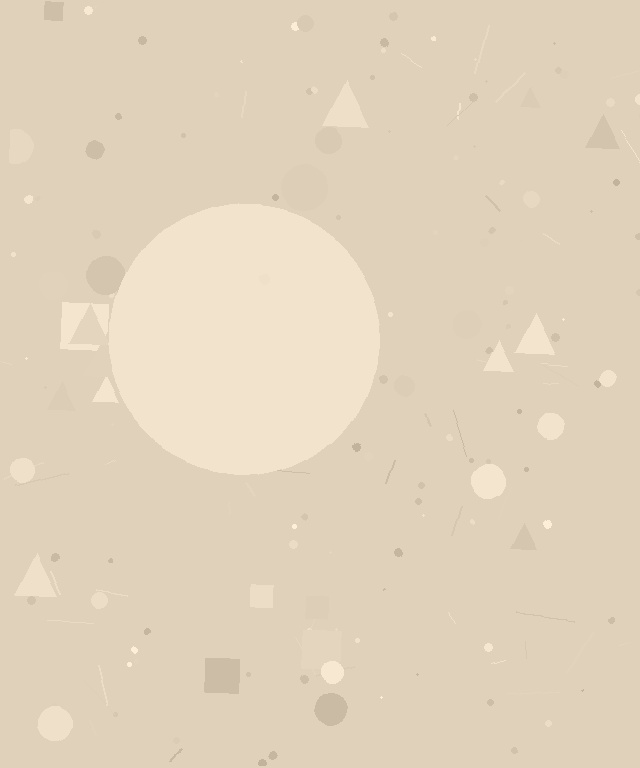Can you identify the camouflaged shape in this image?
The camouflaged shape is a circle.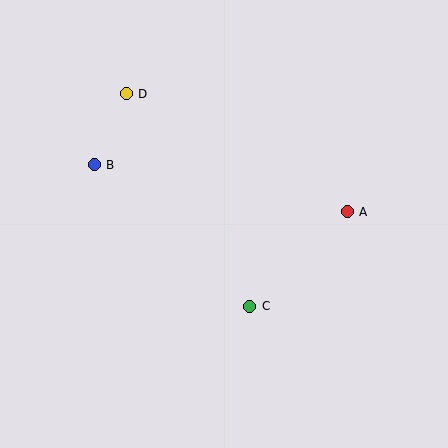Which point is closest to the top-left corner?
Point D is closest to the top-left corner.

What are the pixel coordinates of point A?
Point A is at (347, 212).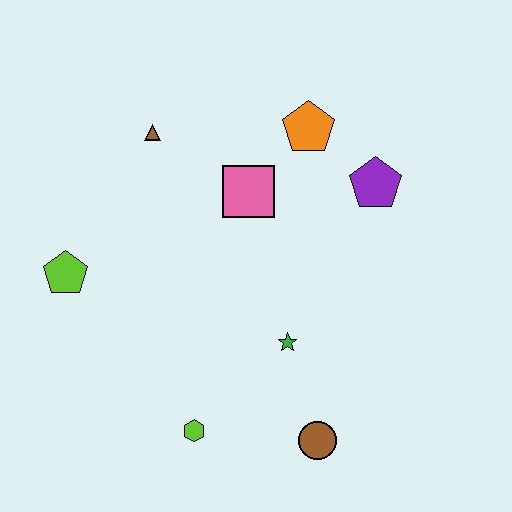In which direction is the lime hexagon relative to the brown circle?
The lime hexagon is to the left of the brown circle.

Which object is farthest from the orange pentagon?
The lime hexagon is farthest from the orange pentagon.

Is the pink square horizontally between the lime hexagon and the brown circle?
Yes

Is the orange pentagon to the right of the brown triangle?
Yes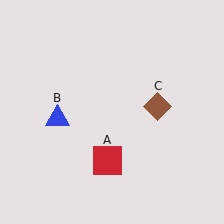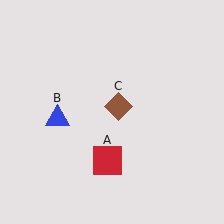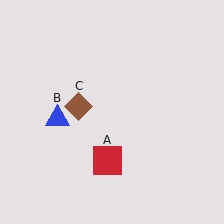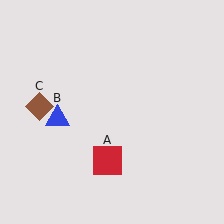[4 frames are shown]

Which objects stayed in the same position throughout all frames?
Red square (object A) and blue triangle (object B) remained stationary.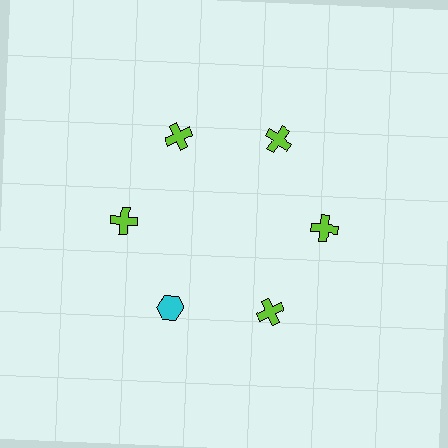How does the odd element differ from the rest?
It differs in both color (cyan instead of lime) and shape (hexagon instead of cross).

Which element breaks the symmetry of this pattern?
The cyan hexagon at roughly the 7 o'clock position breaks the symmetry. All other shapes are lime crosses.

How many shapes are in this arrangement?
There are 6 shapes arranged in a ring pattern.